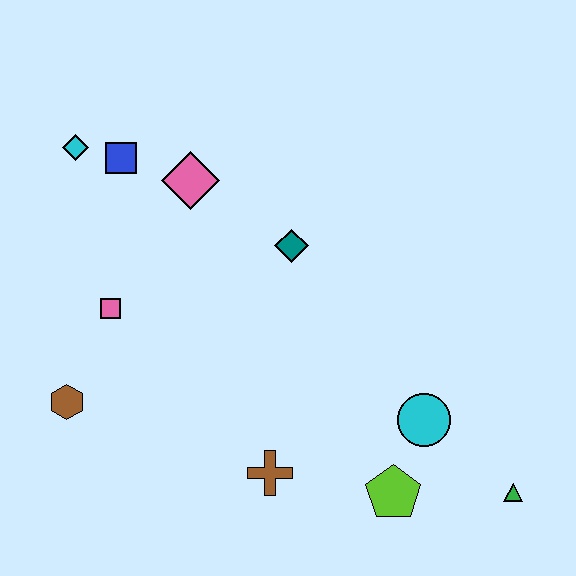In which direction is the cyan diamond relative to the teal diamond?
The cyan diamond is to the left of the teal diamond.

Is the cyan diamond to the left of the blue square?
Yes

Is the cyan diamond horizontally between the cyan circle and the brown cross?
No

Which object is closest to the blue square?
The cyan diamond is closest to the blue square.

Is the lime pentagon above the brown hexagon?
No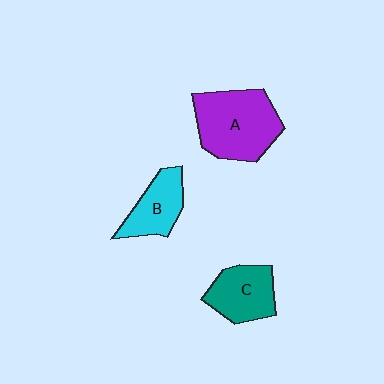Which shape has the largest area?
Shape A (purple).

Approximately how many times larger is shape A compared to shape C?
Approximately 1.5 times.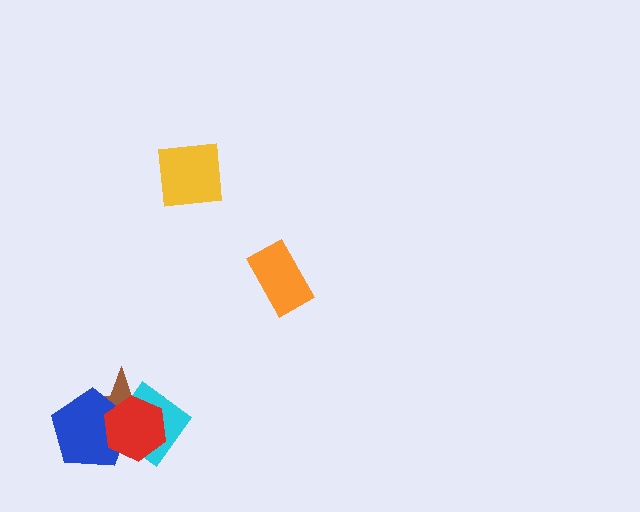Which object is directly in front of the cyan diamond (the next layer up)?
The blue pentagon is directly in front of the cyan diamond.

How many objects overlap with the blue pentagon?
3 objects overlap with the blue pentagon.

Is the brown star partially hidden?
Yes, it is partially covered by another shape.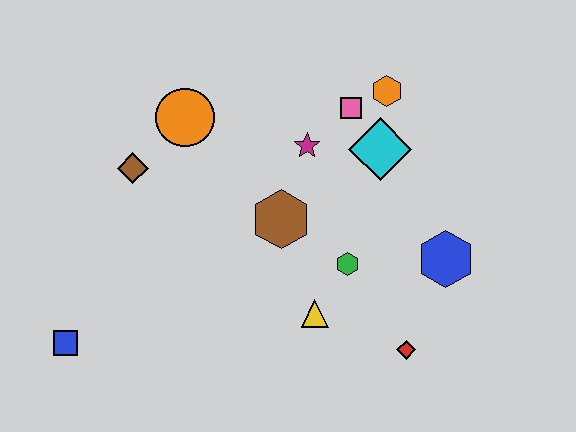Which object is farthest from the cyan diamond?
The blue square is farthest from the cyan diamond.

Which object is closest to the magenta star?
The pink square is closest to the magenta star.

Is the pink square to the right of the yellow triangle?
Yes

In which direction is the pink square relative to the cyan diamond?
The pink square is above the cyan diamond.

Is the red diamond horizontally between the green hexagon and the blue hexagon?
Yes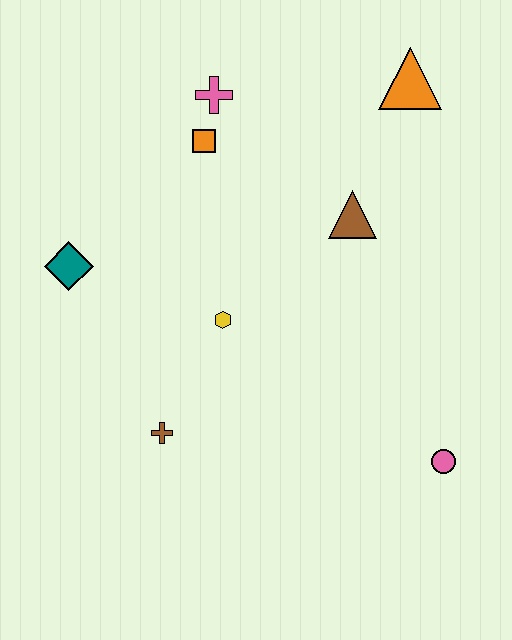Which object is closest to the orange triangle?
The brown triangle is closest to the orange triangle.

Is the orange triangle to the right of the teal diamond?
Yes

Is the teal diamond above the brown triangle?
No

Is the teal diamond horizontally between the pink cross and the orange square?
No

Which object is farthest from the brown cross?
The orange triangle is farthest from the brown cross.